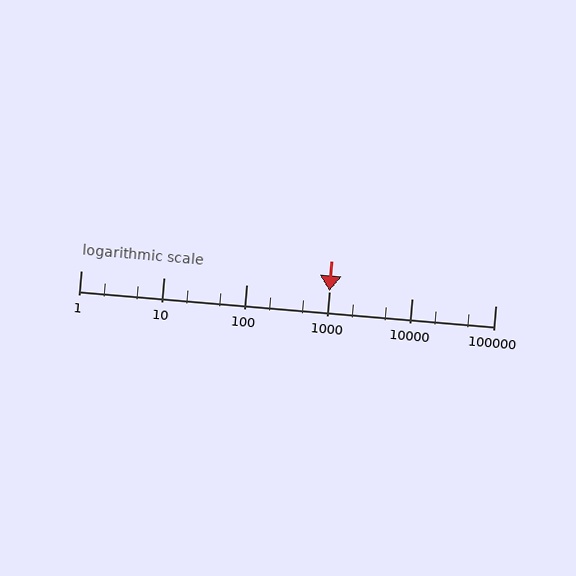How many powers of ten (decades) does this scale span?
The scale spans 5 decades, from 1 to 100000.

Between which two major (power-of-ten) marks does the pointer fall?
The pointer is between 1000 and 10000.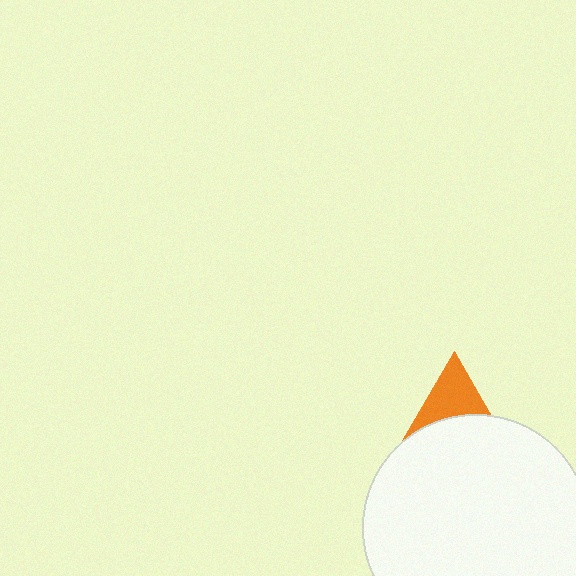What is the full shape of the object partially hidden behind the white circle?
The partially hidden object is an orange triangle.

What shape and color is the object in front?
The object in front is a white circle.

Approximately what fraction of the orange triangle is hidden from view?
Roughly 49% of the orange triangle is hidden behind the white circle.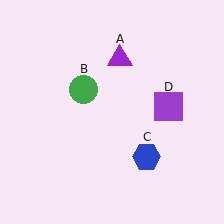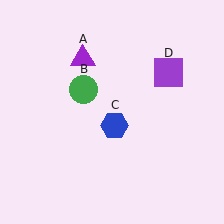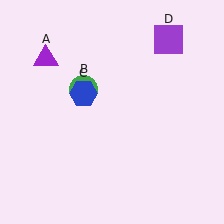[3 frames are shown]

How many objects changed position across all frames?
3 objects changed position: purple triangle (object A), blue hexagon (object C), purple square (object D).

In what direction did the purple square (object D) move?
The purple square (object D) moved up.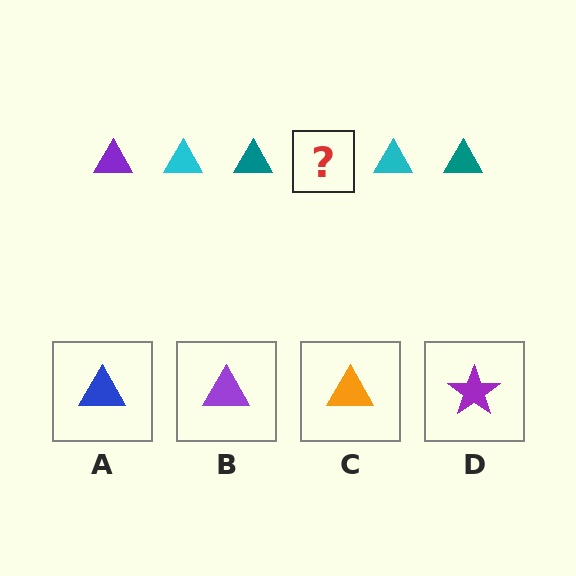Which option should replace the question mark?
Option B.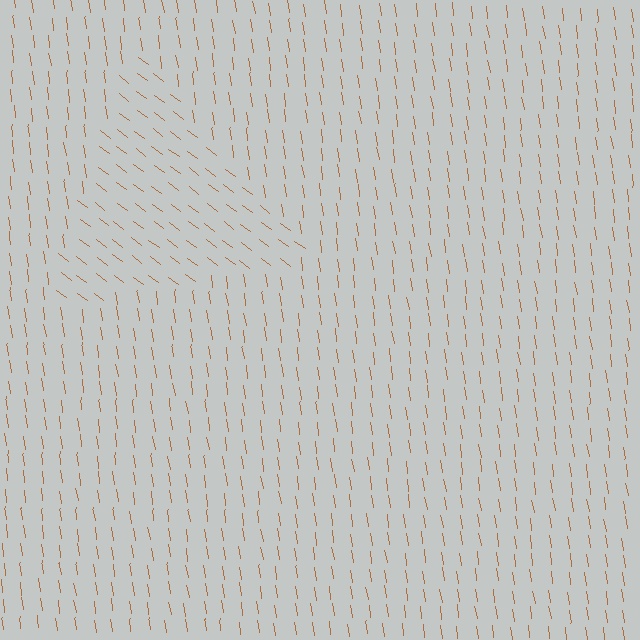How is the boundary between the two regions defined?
The boundary is defined purely by a change in line orientation (approximately 45 degrees difference). All lines are the same color and thickness.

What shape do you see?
I see a triangle.